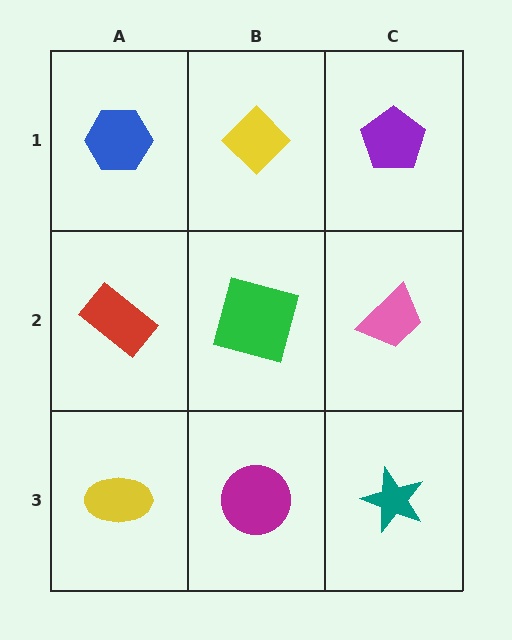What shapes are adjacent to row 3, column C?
A pink trapezoid (row 2, column C), a magenta circle (row 3, column B).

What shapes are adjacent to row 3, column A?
A red rectangle (row 2, column A), a magenta circle (row 3, column B).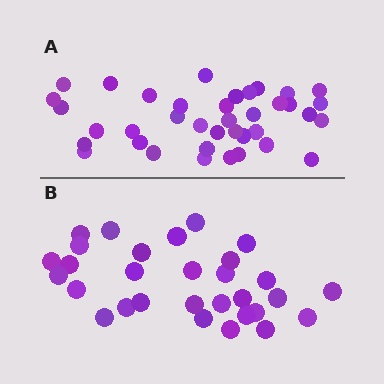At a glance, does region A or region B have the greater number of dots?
Region A (the top region) has more dots.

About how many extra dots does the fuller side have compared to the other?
Region A has roughly 8 or so more dots than region B.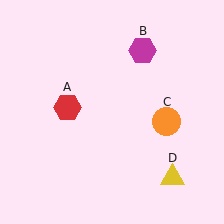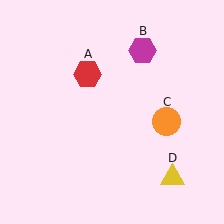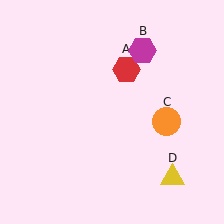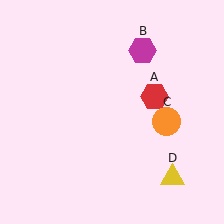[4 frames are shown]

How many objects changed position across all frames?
1 object changed position: red hexagon (object A).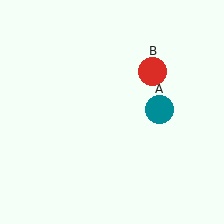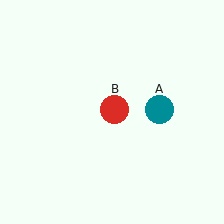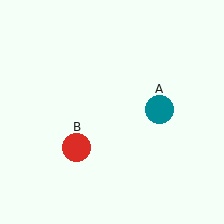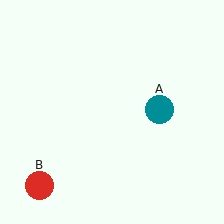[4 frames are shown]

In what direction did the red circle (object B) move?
The red circle (object B) moved down and to the left.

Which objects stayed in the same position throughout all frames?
Teal circle (object A) remained stationary.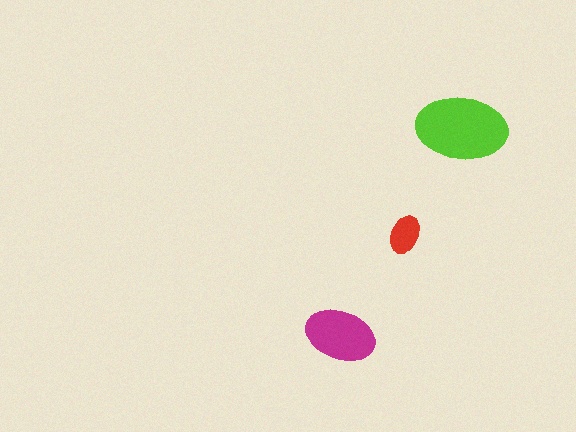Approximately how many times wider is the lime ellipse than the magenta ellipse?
About 1.5 times wider.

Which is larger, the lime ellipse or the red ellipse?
The lime one.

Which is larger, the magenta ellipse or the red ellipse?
The magenta one.